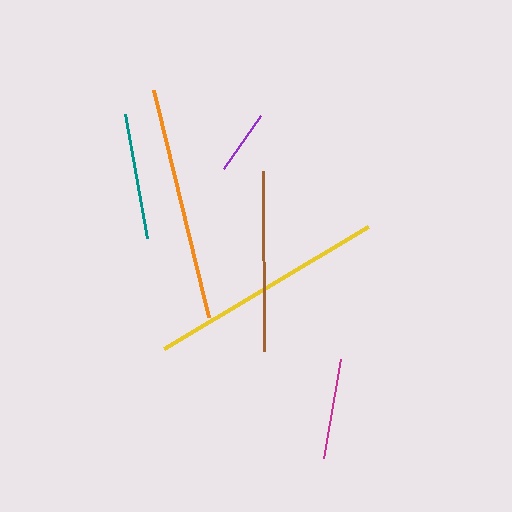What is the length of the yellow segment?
The yellow segment is approximately 238 pixels long.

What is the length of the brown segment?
The brown segment is approximately 180 pixels long.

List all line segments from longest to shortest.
From longest to shortest: yellow, orange, brown, teal, magenta, purple.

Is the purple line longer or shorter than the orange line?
The orange line is longer than the purple line.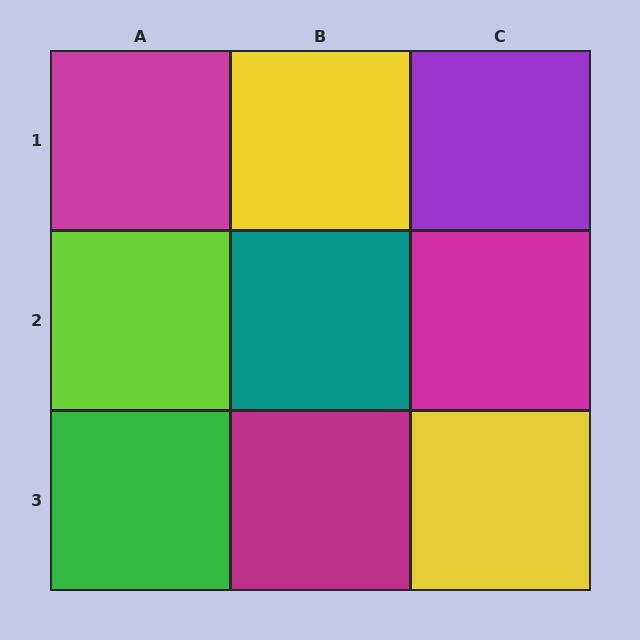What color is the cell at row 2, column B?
Teal.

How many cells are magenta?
3 cells are magenta.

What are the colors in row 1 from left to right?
Magenta, yellow, purple.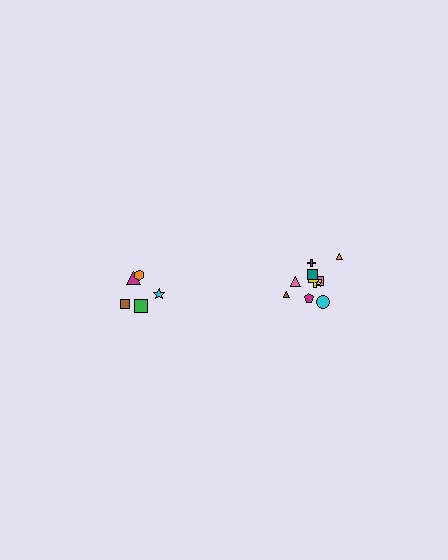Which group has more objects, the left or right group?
The right group.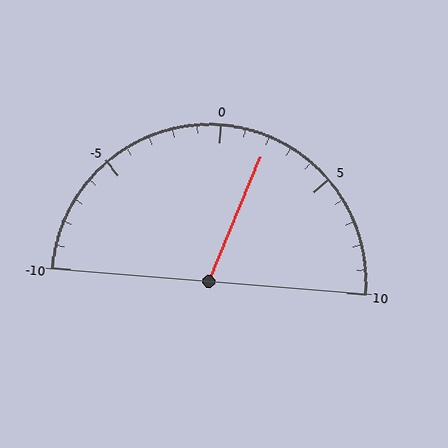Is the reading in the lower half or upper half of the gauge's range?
The reading is in the upper half of the range (-10 to 10).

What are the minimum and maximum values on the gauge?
The gauge ranges from -10 to 10.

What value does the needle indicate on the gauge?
The needle indicates approximately 2.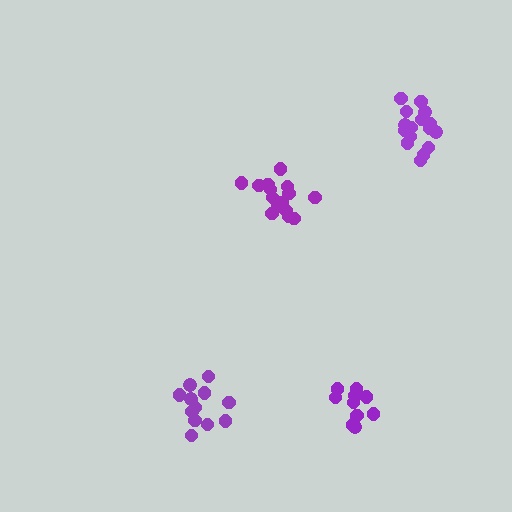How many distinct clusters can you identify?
There are 4 distinct clusters.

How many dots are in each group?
Group 1: 11 dots, Group 2: 16 dots, Group 3: 16 dots, Group 4: 12 dots (55 total).